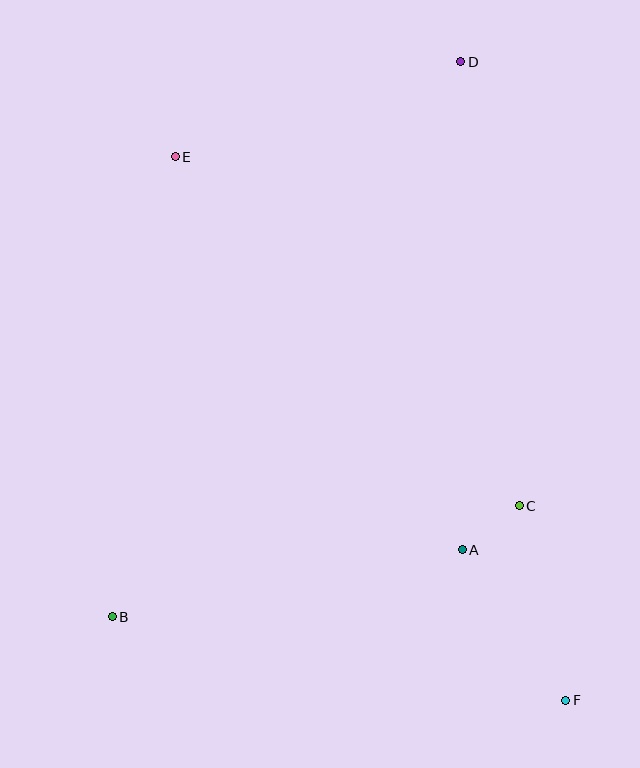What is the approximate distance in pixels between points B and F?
The distance between B and F is approximately 461 pixels.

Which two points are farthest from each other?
Points E and F are farthest from each other.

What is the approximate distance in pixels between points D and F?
The distance between D and F is approximately 647 pixels.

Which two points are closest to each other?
Points A and C are closest to each other.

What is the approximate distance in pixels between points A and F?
The distance between A and F is approximately 183 pixels.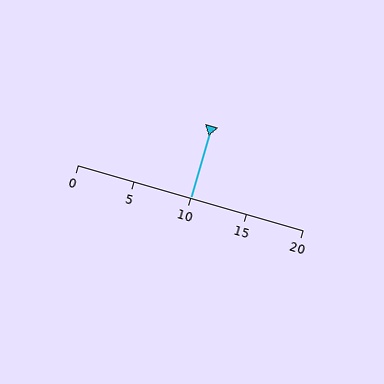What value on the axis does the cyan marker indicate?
The marker indicates approximately 10.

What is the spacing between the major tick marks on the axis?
The major ticks are spaced 5 apart.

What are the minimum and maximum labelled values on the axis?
The axis runs from 0 to 20.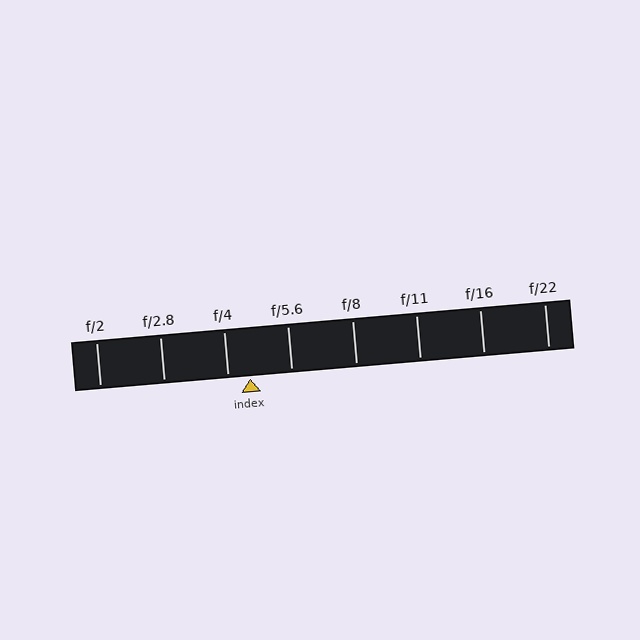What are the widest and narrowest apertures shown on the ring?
The widest aperture shown is f/2 and the narrowest is f/22.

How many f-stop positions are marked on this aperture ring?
There are 8 f-stop positions marked.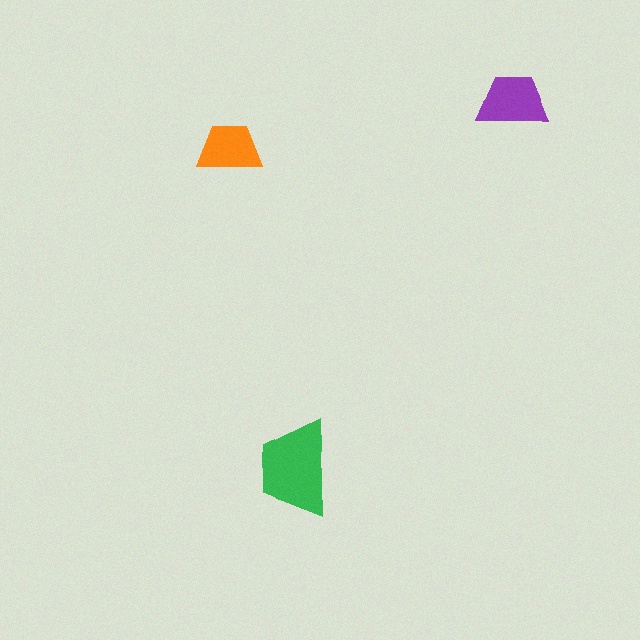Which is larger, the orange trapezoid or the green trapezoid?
The green one.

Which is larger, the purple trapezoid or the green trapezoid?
The green one.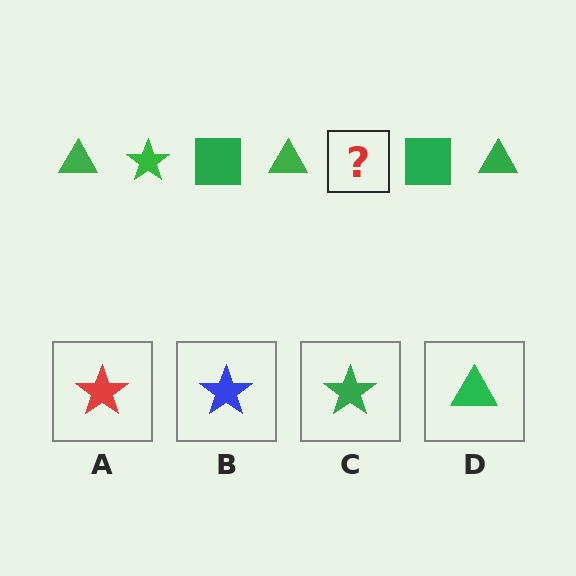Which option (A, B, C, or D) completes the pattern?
C.